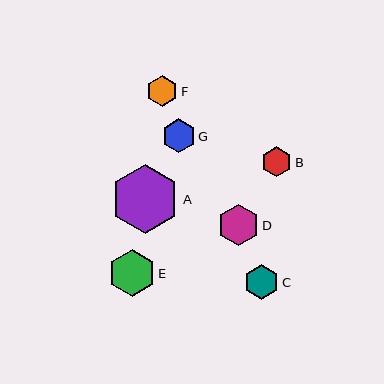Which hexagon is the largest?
Hexagon A is the largest with a size of approximately 69 pixels.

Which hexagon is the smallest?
Hexagon B is the smallest with a size of approximately 30 pixels.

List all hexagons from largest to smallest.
From largest to smallest: A, E, D, C, G, F, B.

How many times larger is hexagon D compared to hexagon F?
Hexagon D is approximately 1.3 times the size of hexagon F.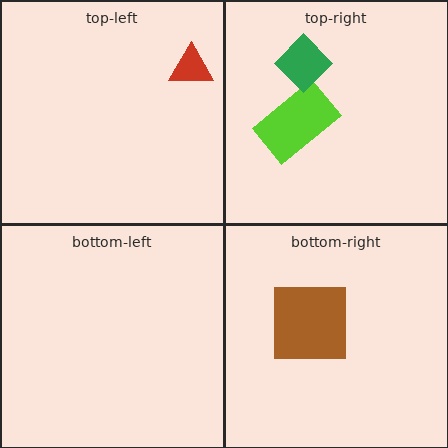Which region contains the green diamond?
The top-right region.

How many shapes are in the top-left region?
1.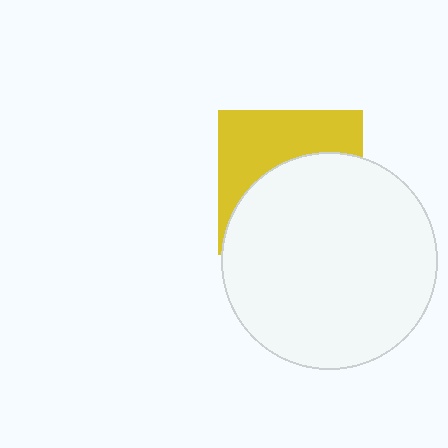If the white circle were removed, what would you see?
You would see the complete yellow square.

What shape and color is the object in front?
The object in front is a white circle.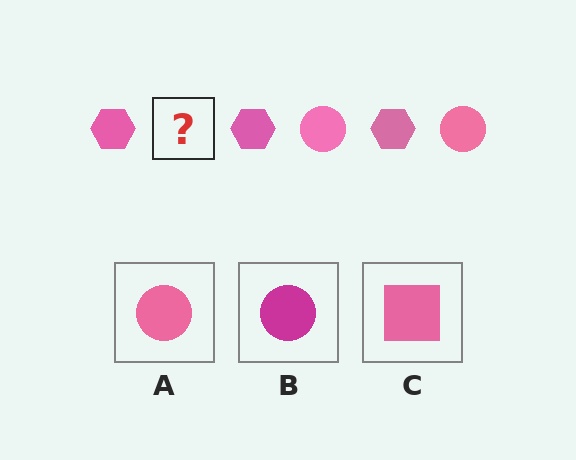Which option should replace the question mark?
Option A.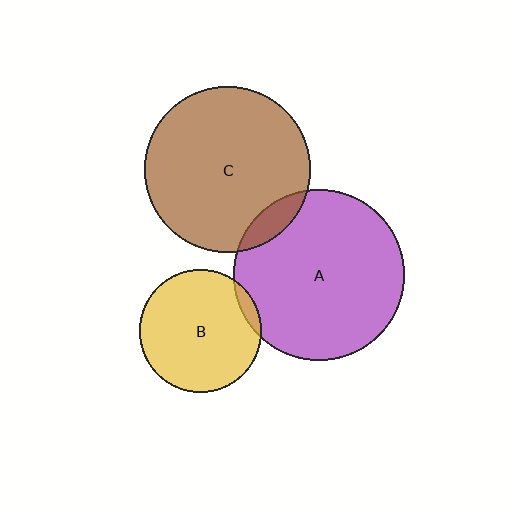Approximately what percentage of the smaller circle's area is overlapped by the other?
Approximately 5%.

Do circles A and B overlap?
Yes.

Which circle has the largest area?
Circle A (purple).